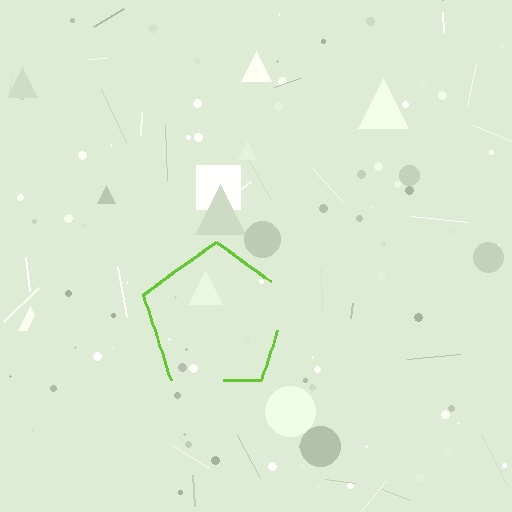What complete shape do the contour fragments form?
The contour fragments form a pentagon.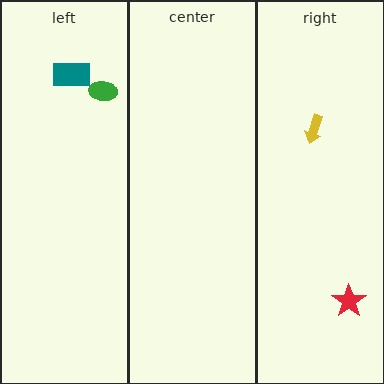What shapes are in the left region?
The green ellipse, the teal rectangle.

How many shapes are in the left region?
2.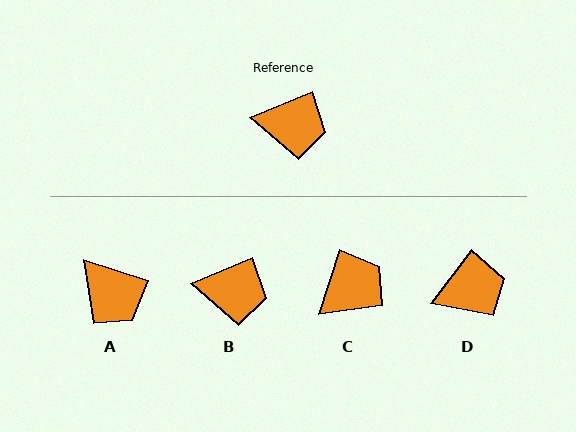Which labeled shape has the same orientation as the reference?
B.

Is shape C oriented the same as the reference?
No, it is off by about 49 degrees.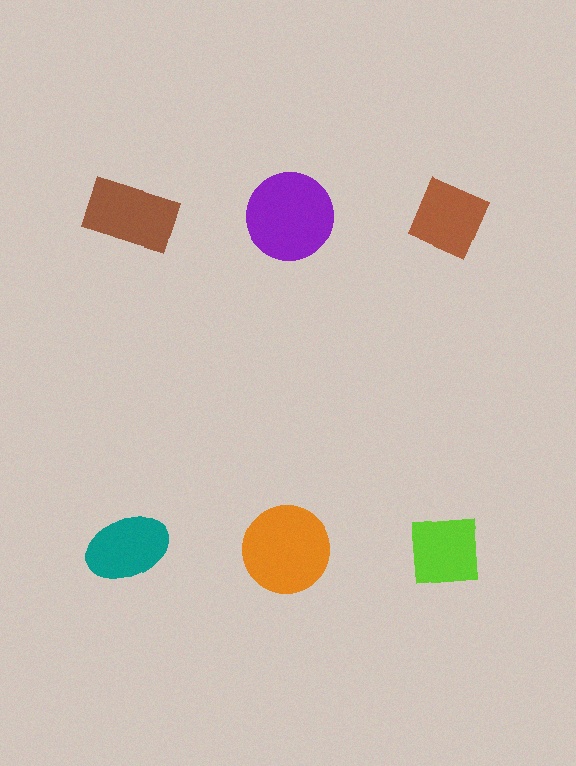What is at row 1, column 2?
A purple circle.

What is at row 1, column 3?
A brown diamond.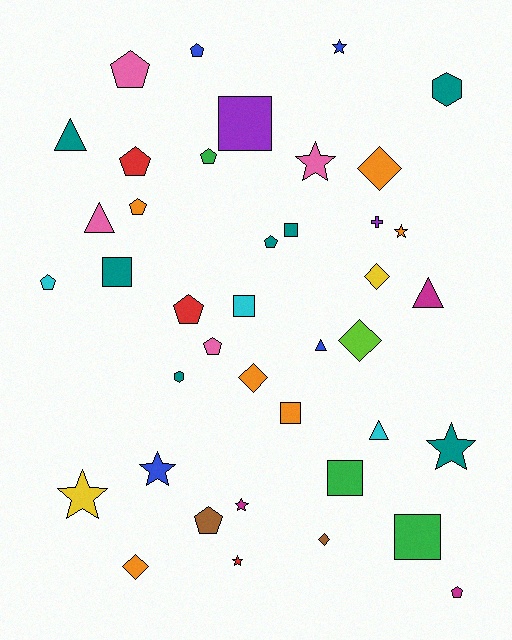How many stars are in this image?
There are 8 stars.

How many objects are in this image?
There are 40 objects.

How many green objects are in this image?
There are 3 green objects.